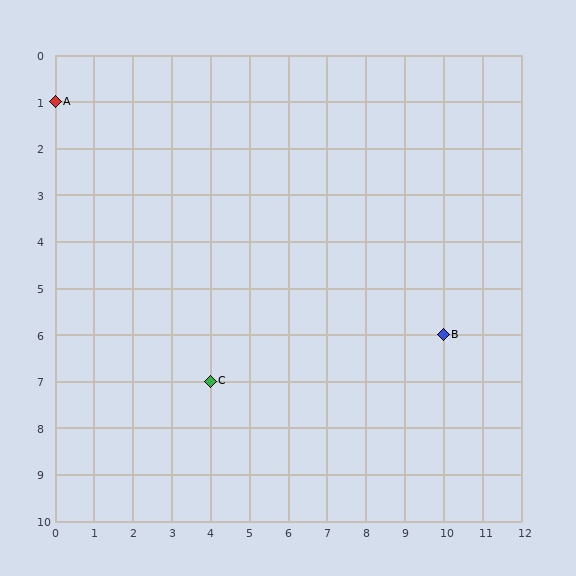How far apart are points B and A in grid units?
Points B and A are 10 columns and 5 rows apart (about 11.2 grid units diagonally).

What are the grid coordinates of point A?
Point A is at grid coordinates (0, 1).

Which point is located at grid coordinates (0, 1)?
Point A is at (0, 1).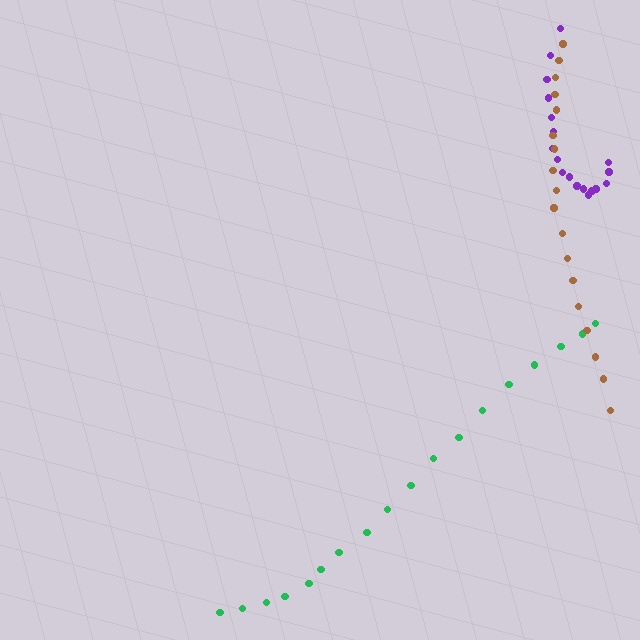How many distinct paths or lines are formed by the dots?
There are 3 distinct paths.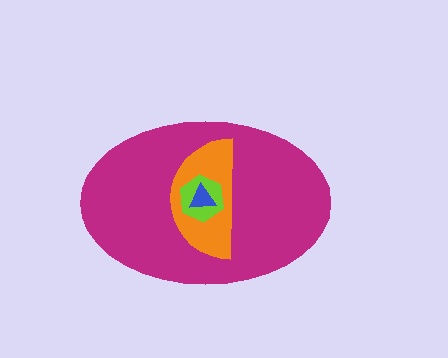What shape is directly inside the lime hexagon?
The blue triangle.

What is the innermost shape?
The blue triangle.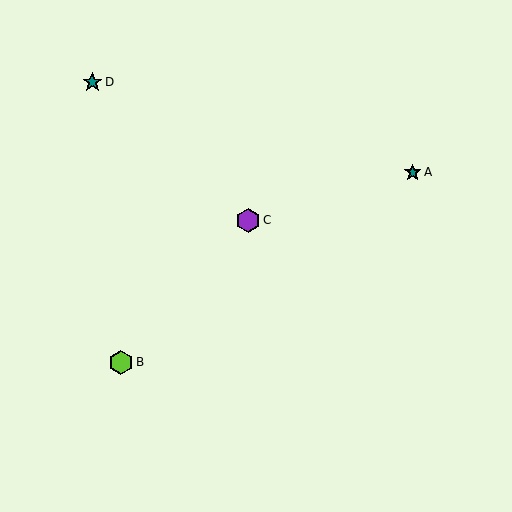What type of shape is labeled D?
Shape D is a teal star.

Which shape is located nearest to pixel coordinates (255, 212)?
The purple hexagon (labeled C) at (248, 220) is nearest to that location.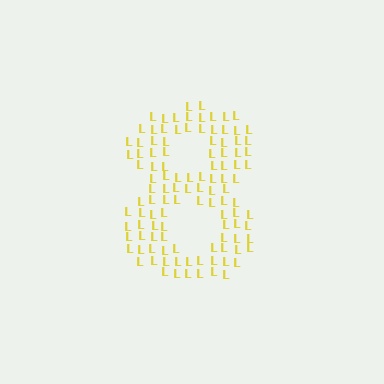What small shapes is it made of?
It is made of small letter L's.